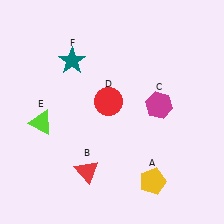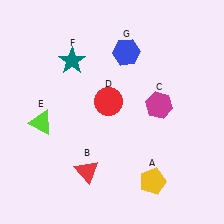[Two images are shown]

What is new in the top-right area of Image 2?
A blue hexagon (G) was added in the top-right area of Image 2.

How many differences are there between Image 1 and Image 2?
There is 1 difference between the two images.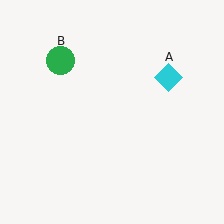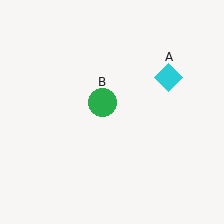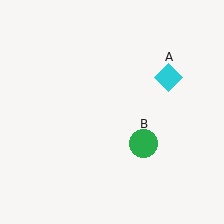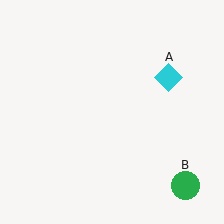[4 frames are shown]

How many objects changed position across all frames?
1 object changed position: green circle (object B).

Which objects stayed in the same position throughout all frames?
Cyan diamond (object A) remained stationary.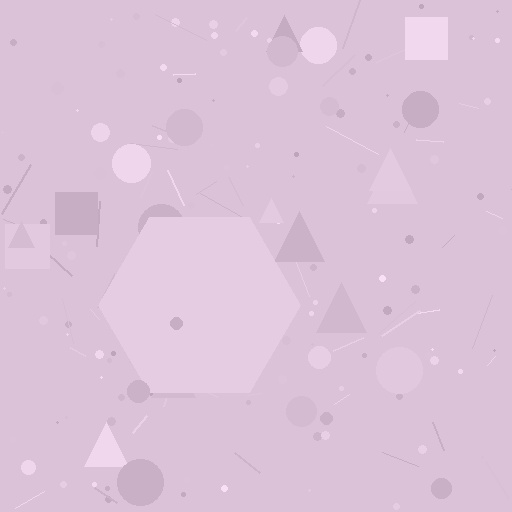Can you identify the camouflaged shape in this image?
The camouflaged shape is a hexagon.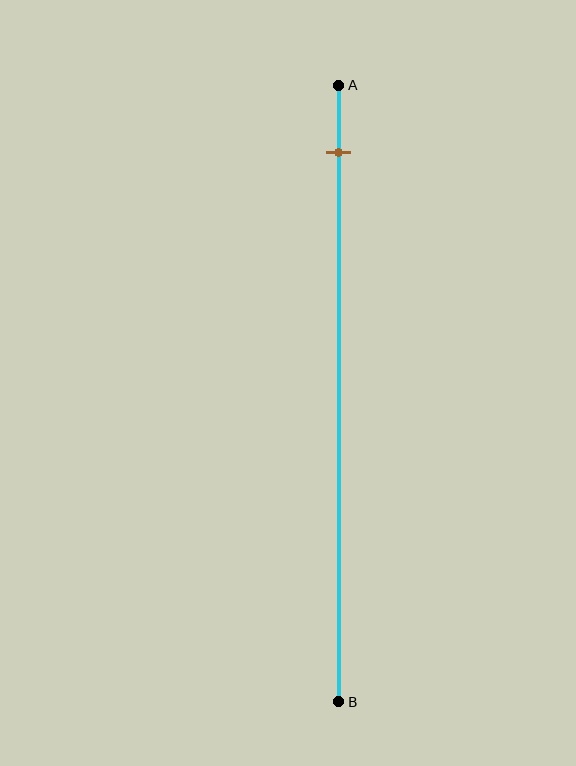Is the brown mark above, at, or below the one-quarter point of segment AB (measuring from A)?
The brown mark is above the one-quarter point of segment AB.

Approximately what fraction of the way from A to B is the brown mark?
The brown mark is approximately 10% of the way from A to B.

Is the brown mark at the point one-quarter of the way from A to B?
No, the mark is at about 10% from A, not at the 25% one-quarter point.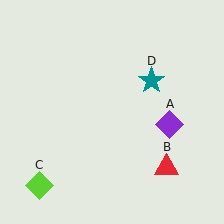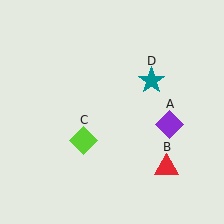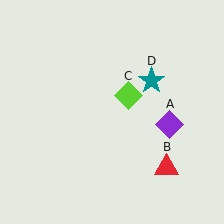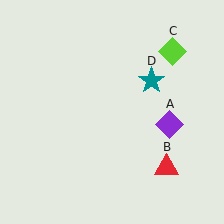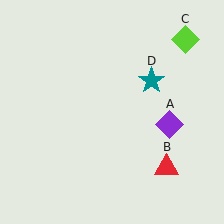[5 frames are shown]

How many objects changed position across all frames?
1 object changed position: lime diamond (object C).